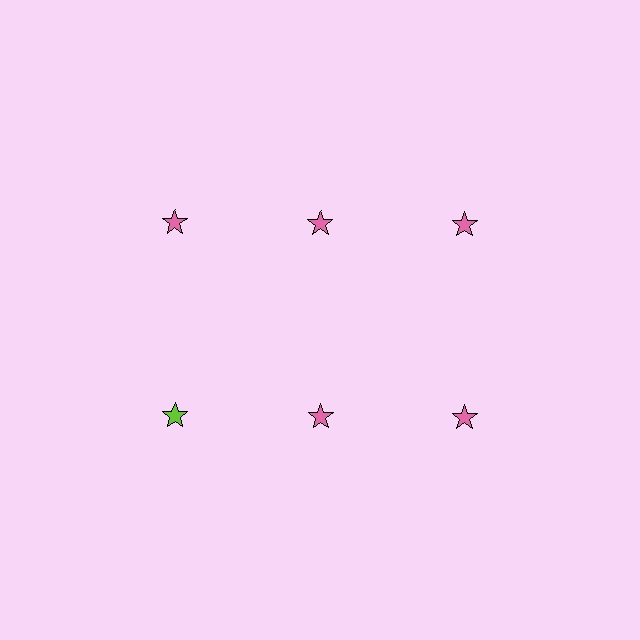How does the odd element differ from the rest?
It has a different color: lime instead of pink.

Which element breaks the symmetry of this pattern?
The lime star in the second row, leftmost column breaks the symmetry. All other shapes are pink stars.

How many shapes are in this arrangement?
There are 6 shapes arranged in a grid pattern.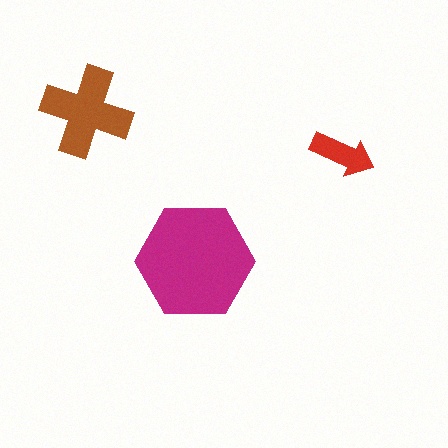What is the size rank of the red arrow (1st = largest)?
3rd.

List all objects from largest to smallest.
The magenta hexagon, the brown cross, the red arrow.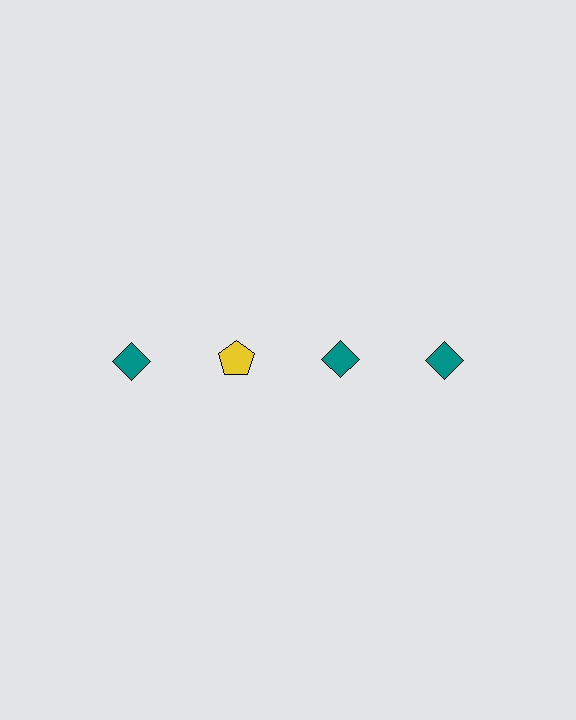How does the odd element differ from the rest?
It differs in both color (yellow instead of teal) and shape (pentagon instead of diamond).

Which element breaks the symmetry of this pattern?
The yellow pentagon in the top row, second from left column breaks the symmetry. All other shapes are teal diamonds.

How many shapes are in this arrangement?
There are 4 shapes arranged in a grid pattern.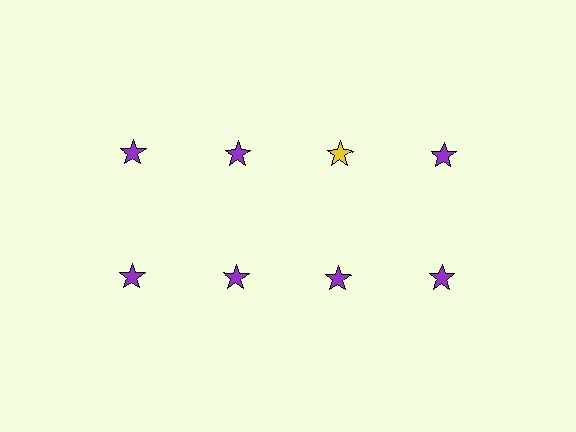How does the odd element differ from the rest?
It has a different color: yellow instead of purple.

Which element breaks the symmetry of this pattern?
The yellow star in the top row, center column breaks the symmetry. All other shapes are purple stars.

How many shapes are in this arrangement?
There are 8 shapes arranged in a grid pattern.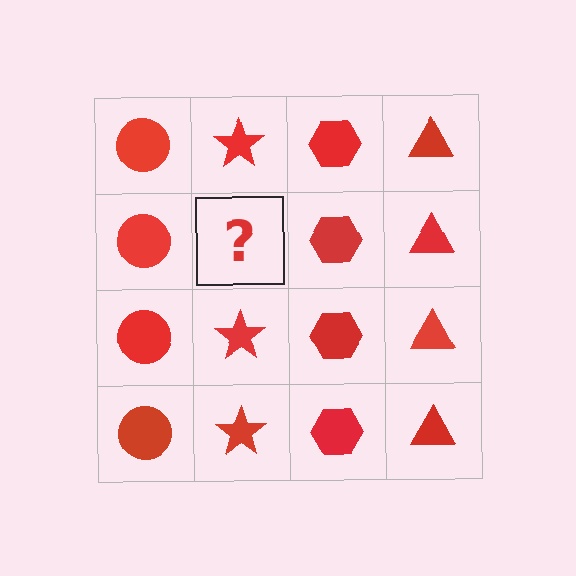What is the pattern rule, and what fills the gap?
The rule is that each column has a consistent shape. The gap should be filled with a red star.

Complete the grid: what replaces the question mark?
The question mark should be replaced with a red star.